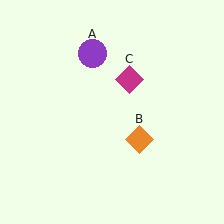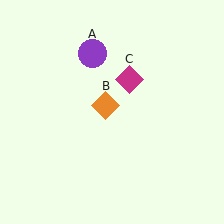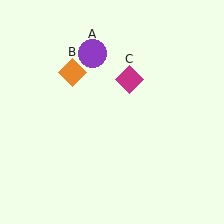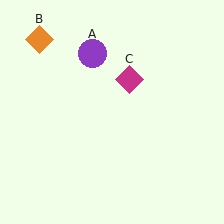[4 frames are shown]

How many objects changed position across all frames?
1 object changed position: orange diamond (object B).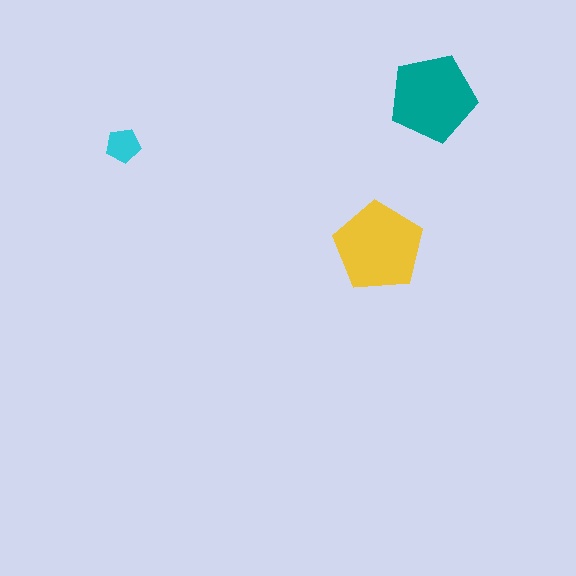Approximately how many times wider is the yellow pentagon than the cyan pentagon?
About 2.5 times wider.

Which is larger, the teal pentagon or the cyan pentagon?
The teal one.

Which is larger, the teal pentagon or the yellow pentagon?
The yellow one.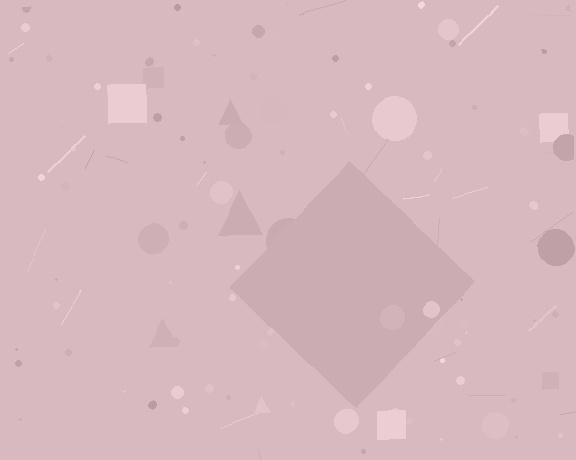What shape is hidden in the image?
A diamond is hidden in the image.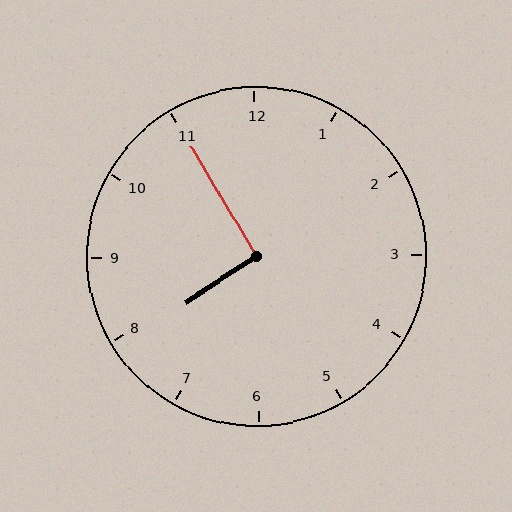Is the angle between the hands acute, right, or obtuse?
It is right.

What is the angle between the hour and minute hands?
Approximately 92 degrees.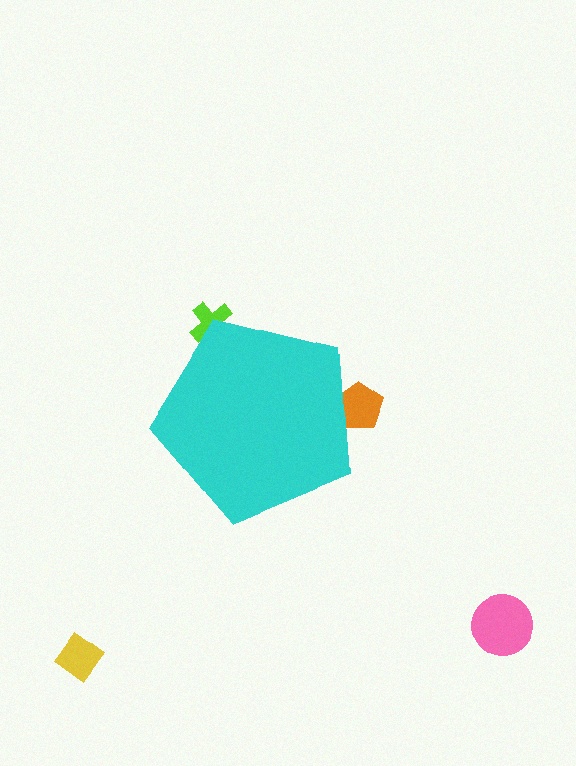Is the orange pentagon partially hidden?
Yes, the orange pentagon is partially hidden behind the cyan pentagon.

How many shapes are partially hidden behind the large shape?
2 shapes are partially hidden.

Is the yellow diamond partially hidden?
No, the yellow diamond is fully visible.